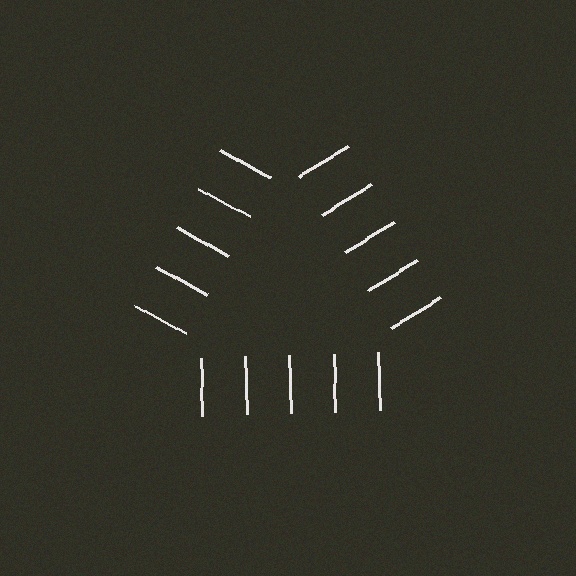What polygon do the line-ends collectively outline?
An illusory triangle — the line segments terminate on its edges but no continuous stroke is drawn.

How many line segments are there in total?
15 — 5 along each of the 3 edges.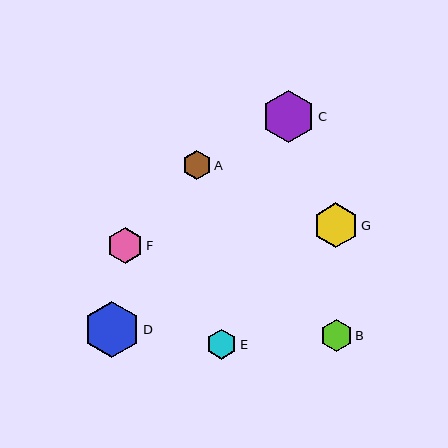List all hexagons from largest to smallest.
From largest to smallest: D, C, G, F, B, E, A.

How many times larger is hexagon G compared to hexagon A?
Hexagon G is approximately 1.6 times the size of hexagon A.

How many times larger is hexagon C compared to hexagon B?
Hexagon C is approximately 1.6 times the size of hexagon B.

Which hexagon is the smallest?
Hexagon A is the smallest with a size of approximately 29 pixels.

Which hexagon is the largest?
Hexagon D is the largest with a size of approximately 56 pixels.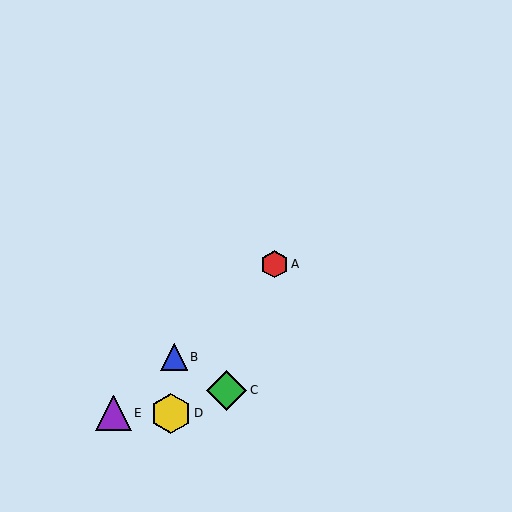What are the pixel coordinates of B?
Object B is at (174, 357).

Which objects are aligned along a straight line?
Objects A, B, E are aligned along a straight line.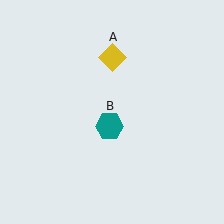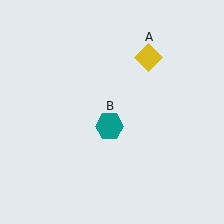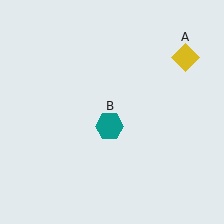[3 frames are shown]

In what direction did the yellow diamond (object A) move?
The yellow diamond (object A) moved right.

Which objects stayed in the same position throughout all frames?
Teal hexagon (object B) remained stationary.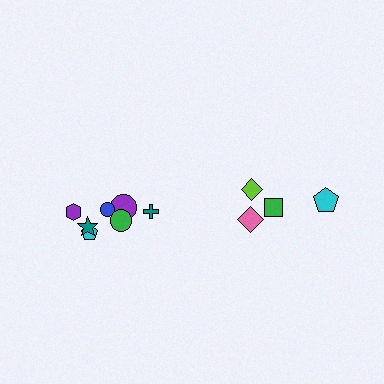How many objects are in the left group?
There are 7 objects.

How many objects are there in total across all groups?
There are 11 objects.